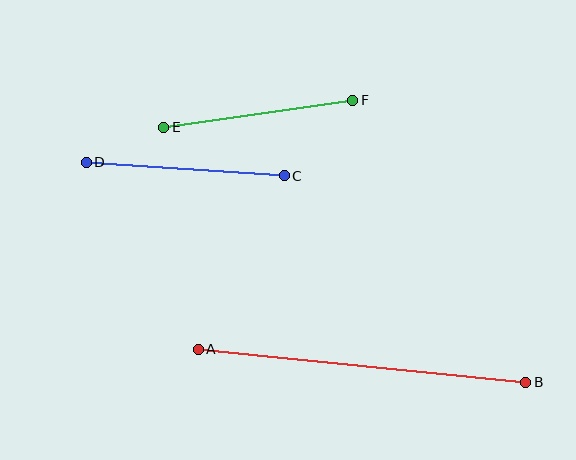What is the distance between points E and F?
The distance is approximately 191 pixels.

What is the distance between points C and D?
The distance is approximately 198 pixels.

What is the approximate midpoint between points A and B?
The midpoint is at approximately (362, 366) pixels.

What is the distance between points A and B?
The distance is approximately 329 pixels.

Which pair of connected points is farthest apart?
Points A and B are farthest apart.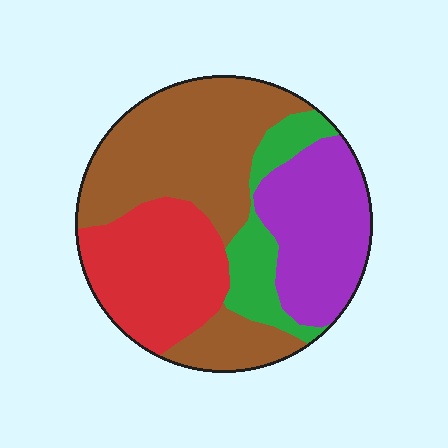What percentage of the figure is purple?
Purple covers roughly 25% of the figure.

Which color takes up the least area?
Green, at roughly 10%.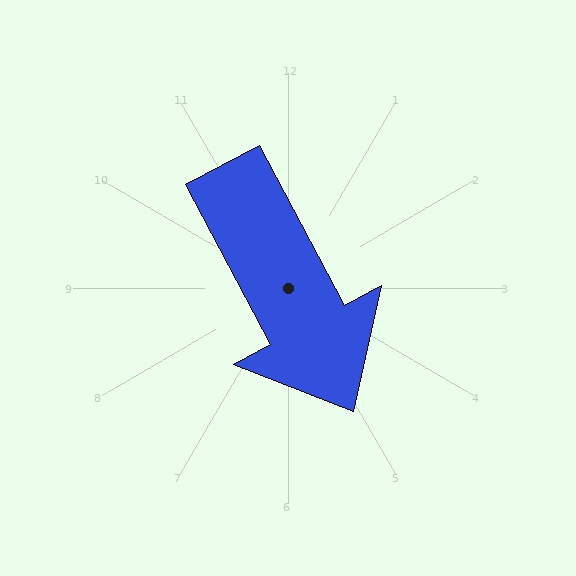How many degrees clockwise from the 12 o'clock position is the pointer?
Approximately 152 degrees.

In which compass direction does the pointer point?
Southeast.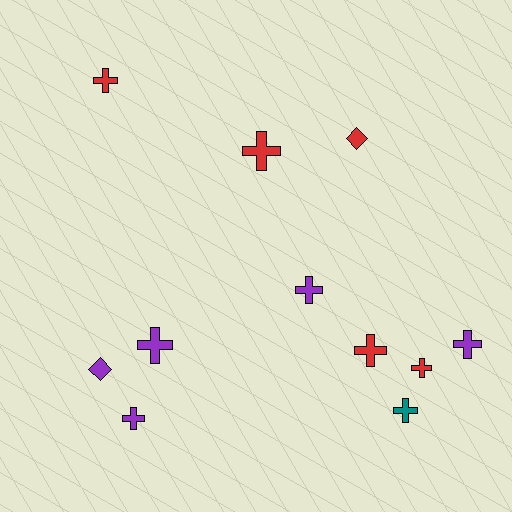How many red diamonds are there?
There is 1 red diamond.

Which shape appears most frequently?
Cross, with 9 objects.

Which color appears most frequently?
Red, with 5 objects.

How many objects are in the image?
There are 11 objects.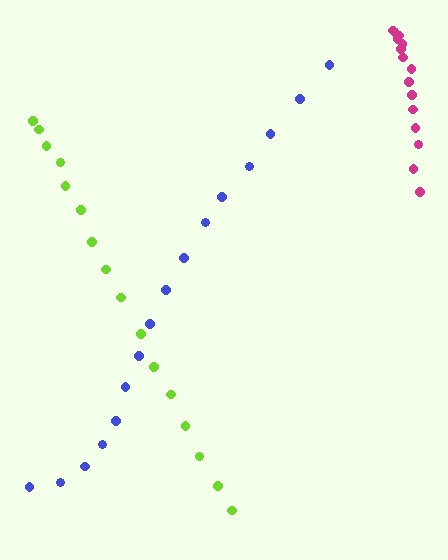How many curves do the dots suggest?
There are 3 distinct paths.